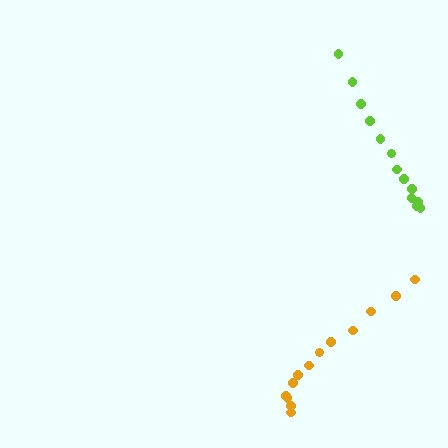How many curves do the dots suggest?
There are 2 distinct paths.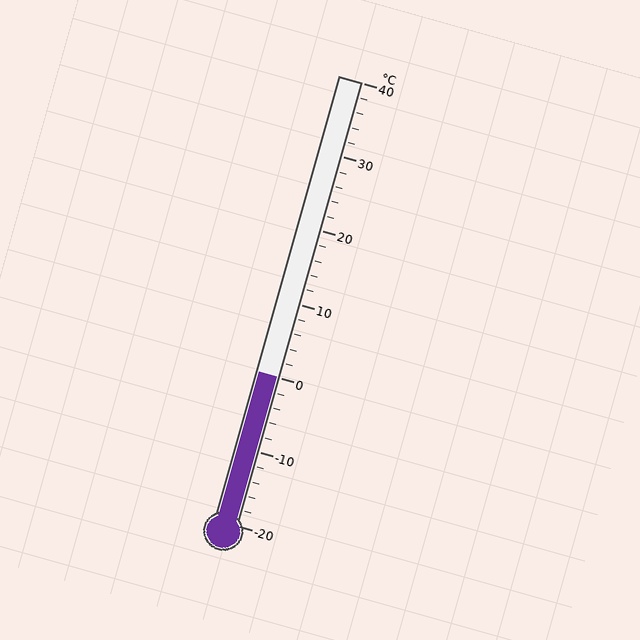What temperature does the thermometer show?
The thermometer shows approximately 0°C.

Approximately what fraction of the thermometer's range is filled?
The thermometer is filled to approximately 35% of its range.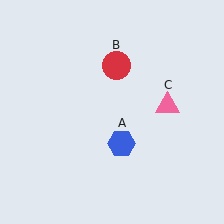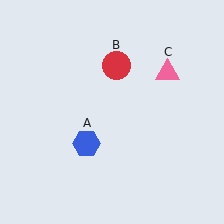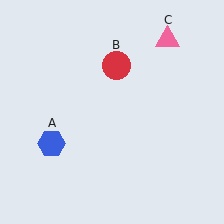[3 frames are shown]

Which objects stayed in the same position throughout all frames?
Red circle (object B) remained stationary.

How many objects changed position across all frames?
2 objects changed position: blue hexagon (object A), pink triangle (object C).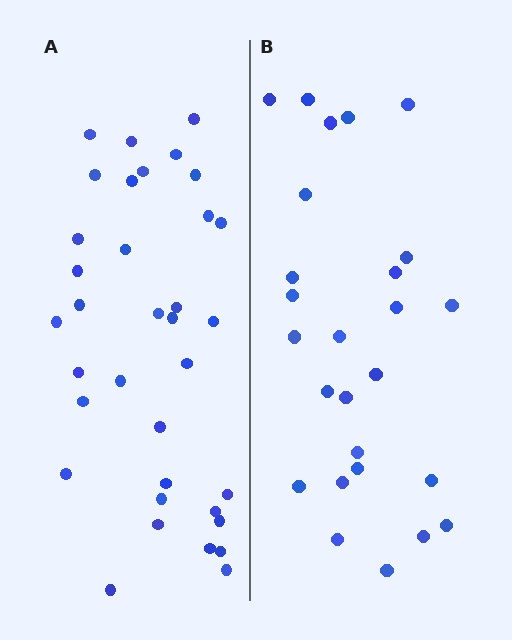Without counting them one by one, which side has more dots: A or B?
Region A (the left region) has more dots.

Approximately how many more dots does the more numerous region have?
Region A has roughly 8 or so more dots than region B.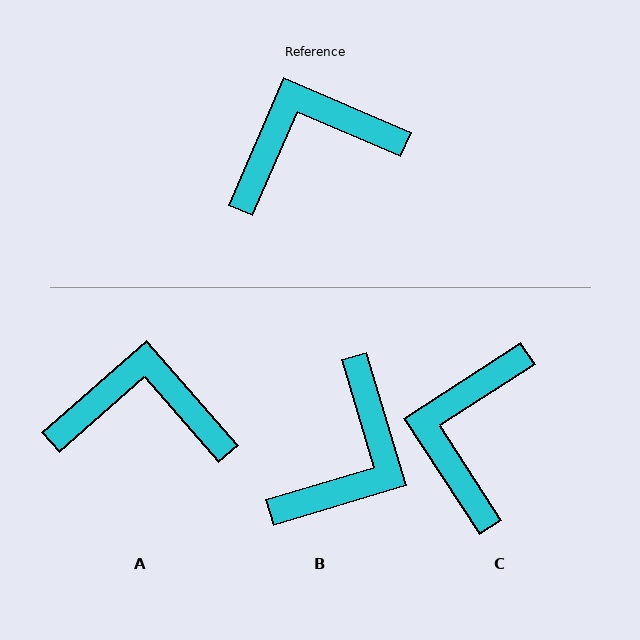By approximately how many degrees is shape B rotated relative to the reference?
Approximately 140 degrees clockwise.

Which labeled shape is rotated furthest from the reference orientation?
B, about 140 degrees away.